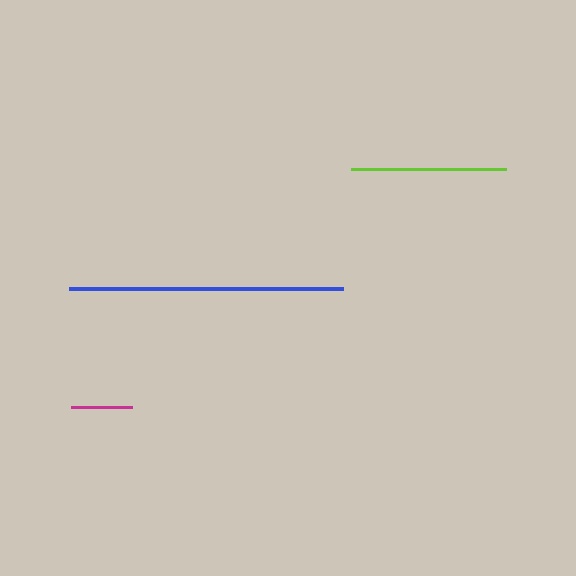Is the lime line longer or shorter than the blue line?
The blue line is longer than the lime line.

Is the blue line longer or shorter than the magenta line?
The blue line is longer than the magenta line.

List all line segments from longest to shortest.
From longest to shortest: blue, lime, magenta.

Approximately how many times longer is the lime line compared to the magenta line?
The lime line is approximately 2.6 times the length of the magenta line.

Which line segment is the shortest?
The magenta line is the shortest at approximately 60 pixels.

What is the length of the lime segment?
The lime segment is approximately 154 pixels long.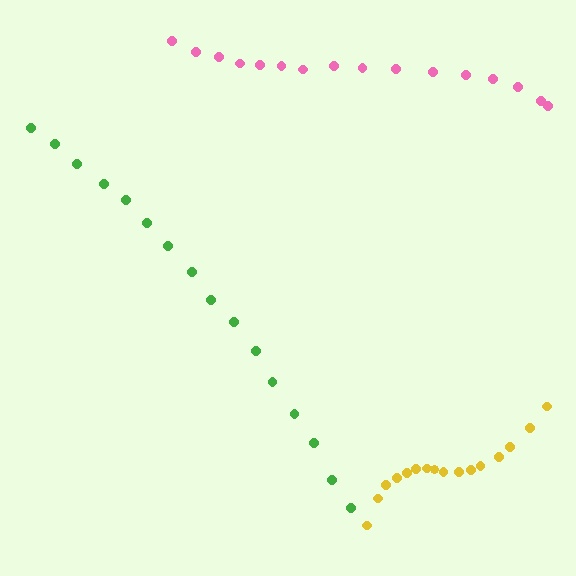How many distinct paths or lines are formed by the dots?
There are 3 distinct paths.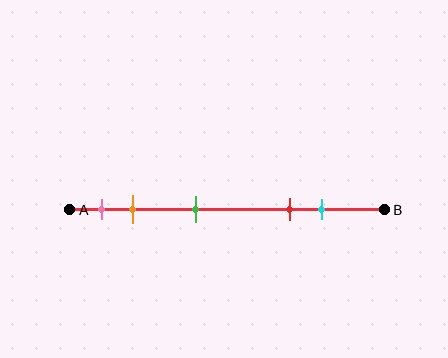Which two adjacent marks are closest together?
The pink and orange marks are the closest adjacent pair.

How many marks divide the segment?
There are 5 marks dividing the segment.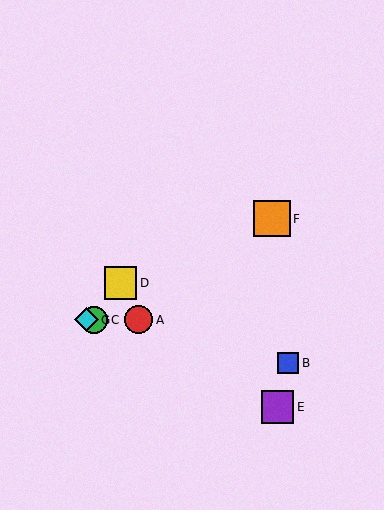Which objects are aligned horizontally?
Objects A, C, G are aligned horizontally.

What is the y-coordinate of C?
Object C is at y≈320.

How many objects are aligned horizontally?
3 objects (A, C, G) are aligned horizontally.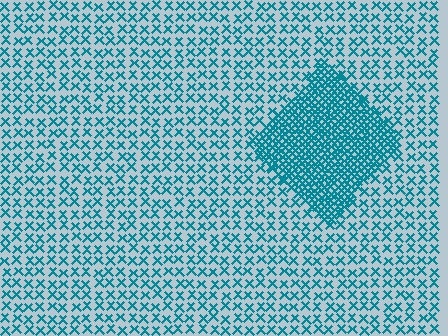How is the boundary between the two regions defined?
The boundary is defined by a change in element density (approximately 3.1x ratio). All elements are the same color, size, and shape.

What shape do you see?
I see a diamond.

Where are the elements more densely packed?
The elements are more densely packed inside the diamond boundary.